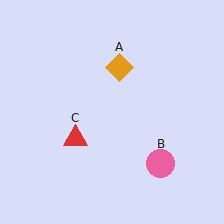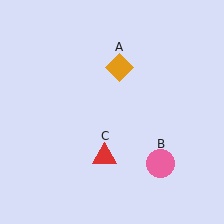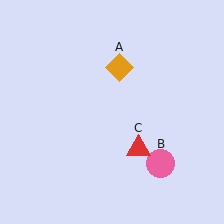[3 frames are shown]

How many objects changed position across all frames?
1 object changed position: red triangle (object C).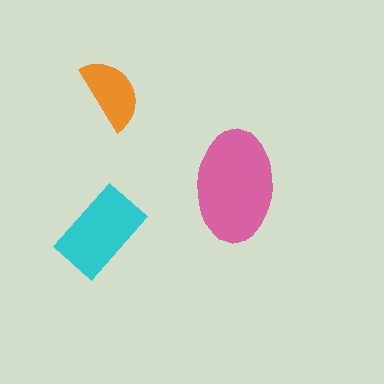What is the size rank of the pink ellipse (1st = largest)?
1st.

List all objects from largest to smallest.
The pink ellipse, the cyan rectangle, the orange semicircle.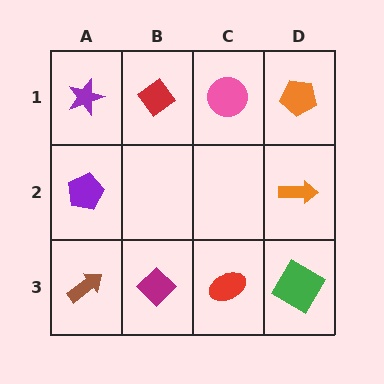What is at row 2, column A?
A purple pentagon.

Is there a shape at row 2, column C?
No, that cell is empty.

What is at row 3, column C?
A red ellipse.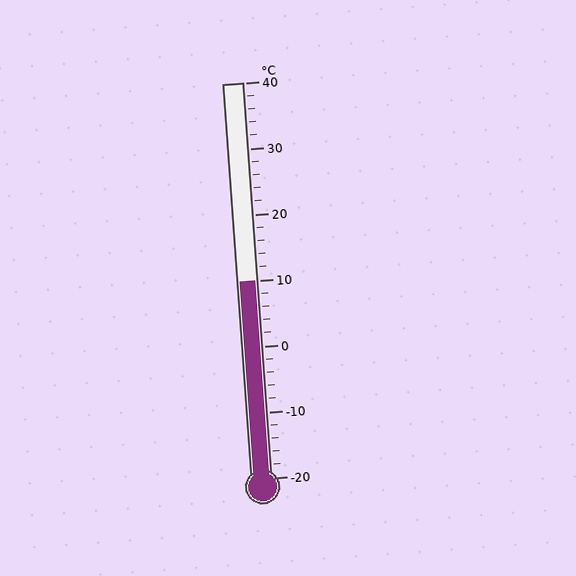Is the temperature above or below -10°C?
The temperature is above -10°C.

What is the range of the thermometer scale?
The thermometer scale ranges from -20°C to 40°C.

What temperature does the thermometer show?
The thermometer shows approximately 10°C.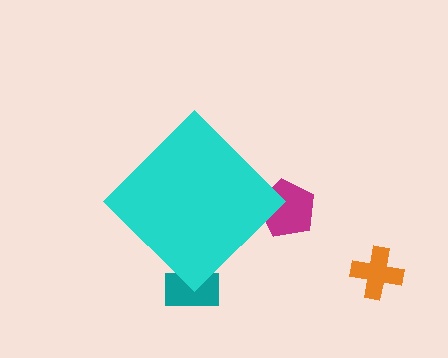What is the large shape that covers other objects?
A cyan diamond.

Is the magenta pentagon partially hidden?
Yes, the magenta pentagon is partially hidden behind the cyan diamond.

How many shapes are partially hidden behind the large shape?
2 shapes are partially hidden.